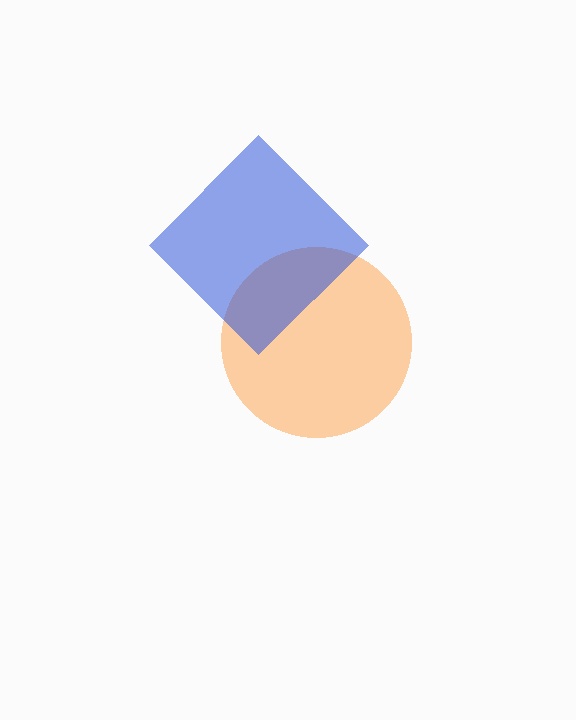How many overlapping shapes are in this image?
There are 2 overlapping shapes in the image.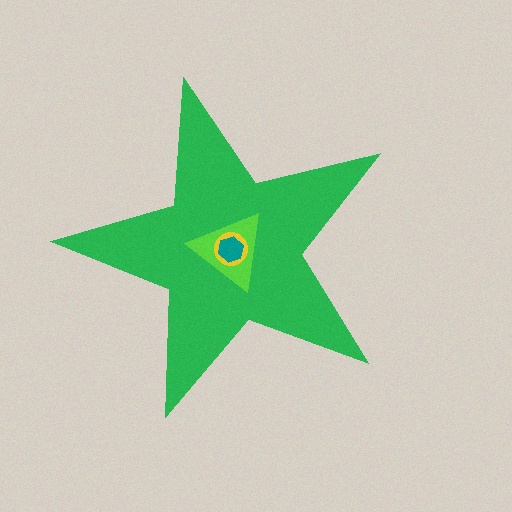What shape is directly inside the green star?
The lime triangle.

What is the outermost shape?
The green star.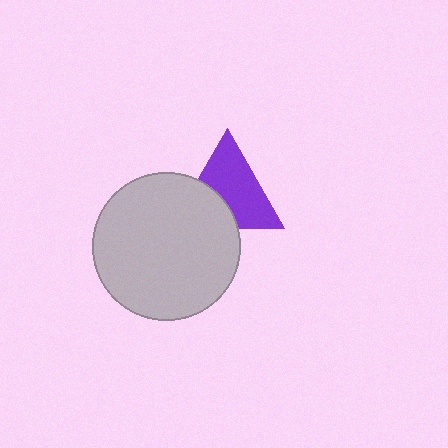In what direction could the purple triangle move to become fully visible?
The purple triangle could move toward the upper-right. That would shift it out from behind the light gray circle entirely.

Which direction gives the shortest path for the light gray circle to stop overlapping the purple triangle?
Moving toward the lower-left gives the shortest separation.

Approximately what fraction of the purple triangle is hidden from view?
Roughly 35% of the purple triangle is hidden behind the light gray circle.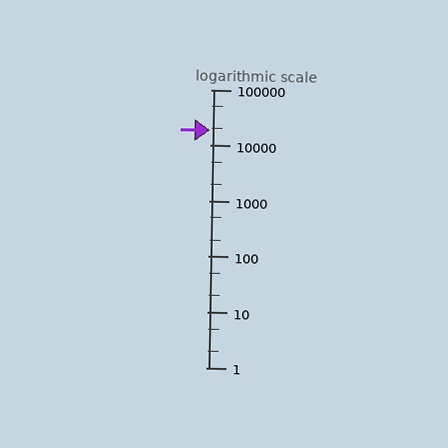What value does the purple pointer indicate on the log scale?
The pointer indicates approximately 19000.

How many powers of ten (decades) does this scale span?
The scale spans 5 decades, from 1 to 100000.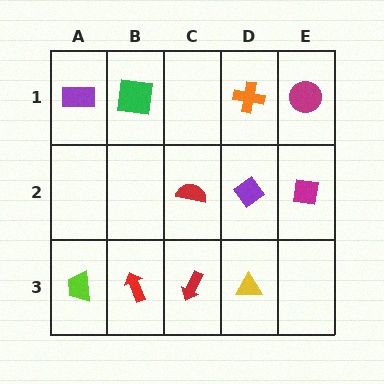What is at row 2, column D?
A purple diamond.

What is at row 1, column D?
An orange cross.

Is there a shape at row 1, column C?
No, that cell is empty.